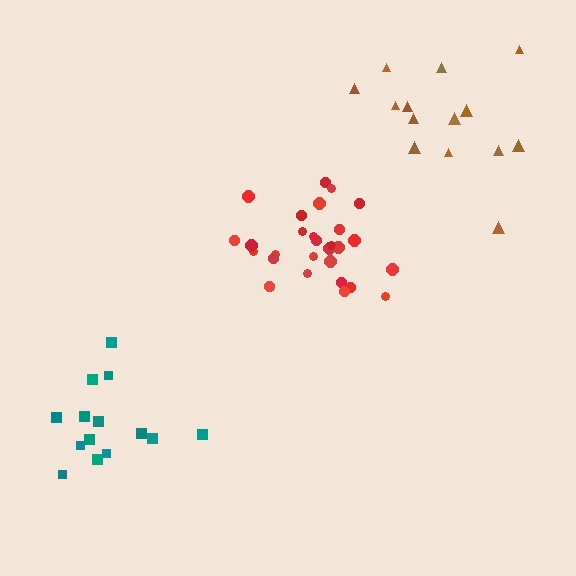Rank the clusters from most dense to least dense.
red, teal, brown.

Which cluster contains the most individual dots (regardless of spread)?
Red (29).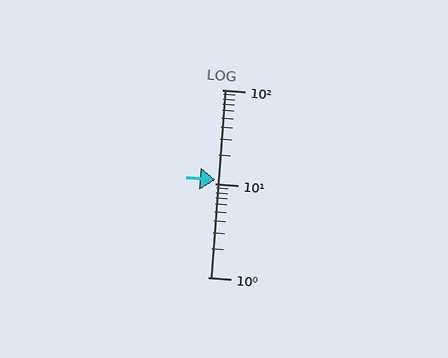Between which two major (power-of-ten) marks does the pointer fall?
The pointer is between 10 and 100.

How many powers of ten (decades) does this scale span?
The scale spans 2 decades, from 1 to 100.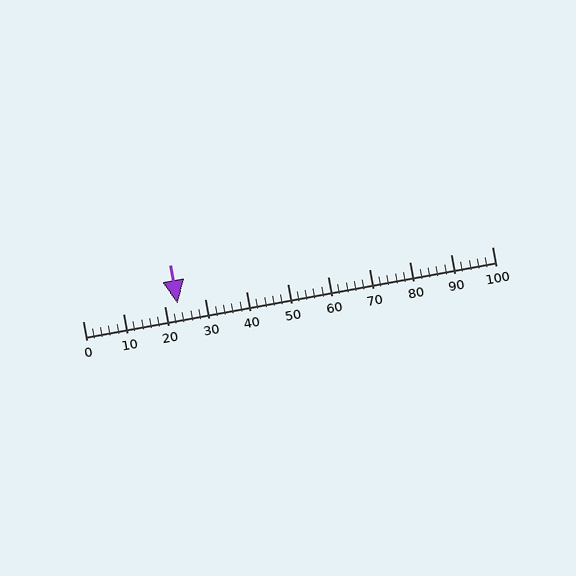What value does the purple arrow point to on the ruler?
The purple arrow points to approximately 23.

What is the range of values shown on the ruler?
The ruler shows values from 0 to 100.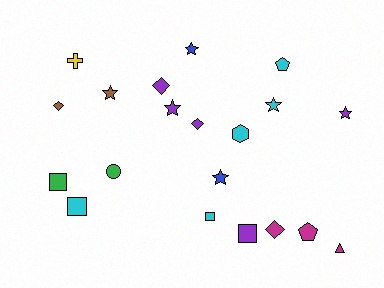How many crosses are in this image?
There is 1 cross.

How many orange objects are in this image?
There are no orange objects.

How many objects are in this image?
There are 20 objects.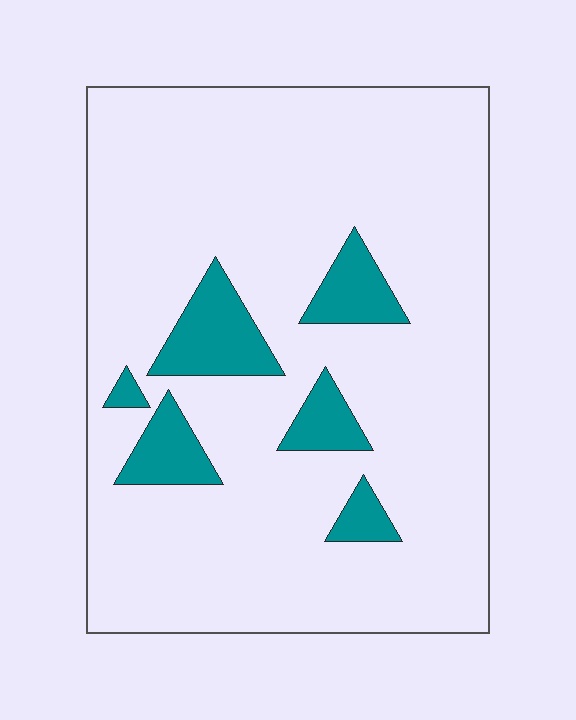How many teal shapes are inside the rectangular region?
6.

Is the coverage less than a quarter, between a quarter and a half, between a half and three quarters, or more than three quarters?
Less than a quarter.